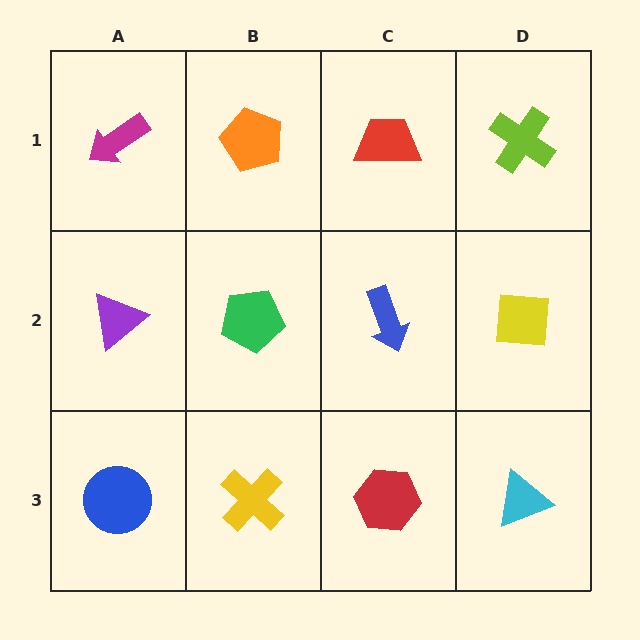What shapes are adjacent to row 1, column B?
A green pentagon (row 2, column B), a magenta arrow (row 1, column A), a red trapezoid (row 1, column C).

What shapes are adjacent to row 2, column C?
A red trapezoid (row 1, column C), a red hexagon (row 3, column C), a green pentagon (row 2, column B), a yellow square (row 2, column D).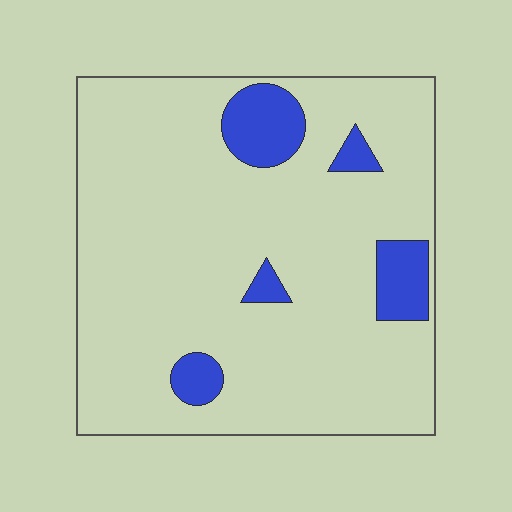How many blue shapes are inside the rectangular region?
5.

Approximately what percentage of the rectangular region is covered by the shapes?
Approximately 10%.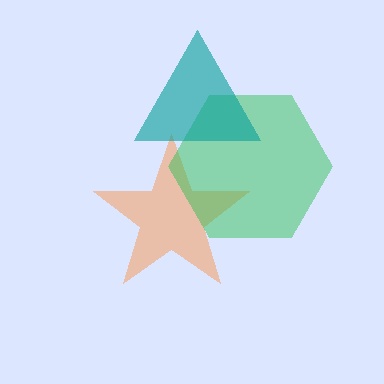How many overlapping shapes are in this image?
There are 3 overlapping shapes in the image.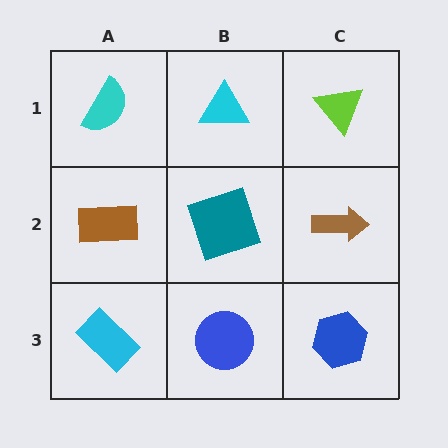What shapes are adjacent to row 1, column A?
A brown rectangle (row 2, column A), a cyan triangle (row 1, column B).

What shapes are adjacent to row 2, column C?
A lime triangle (row 1, column C), a blue hexagon (row 3, column C), a teal square (row 2, column B).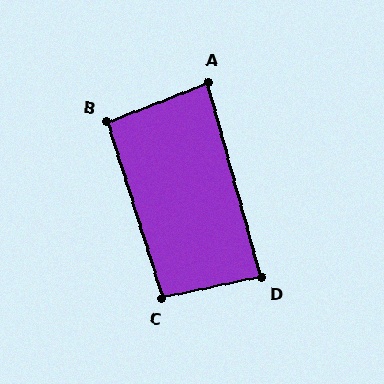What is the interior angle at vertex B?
Approximately 94 degrees (approximately right).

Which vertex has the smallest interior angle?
A, at approximately 84 degrees.